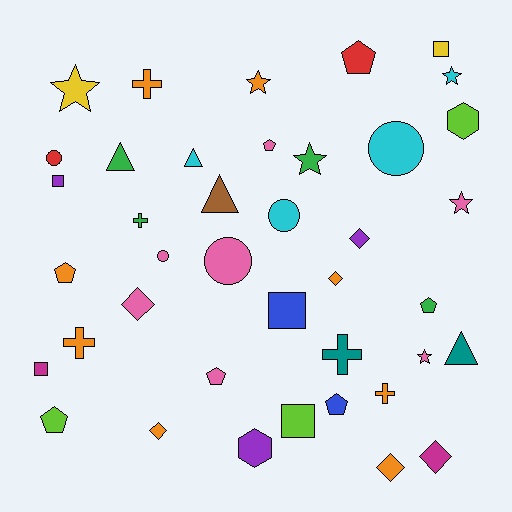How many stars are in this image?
There are 6 stars.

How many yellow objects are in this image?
There are 2 yellow objects.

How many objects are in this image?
There are 40 objects.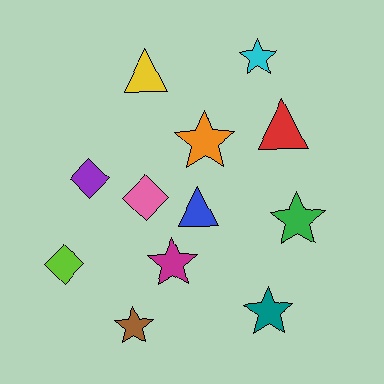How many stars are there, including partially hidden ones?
There are 6 stars.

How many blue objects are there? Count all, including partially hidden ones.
There is 1 blue object.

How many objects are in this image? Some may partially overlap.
There are 12 objects.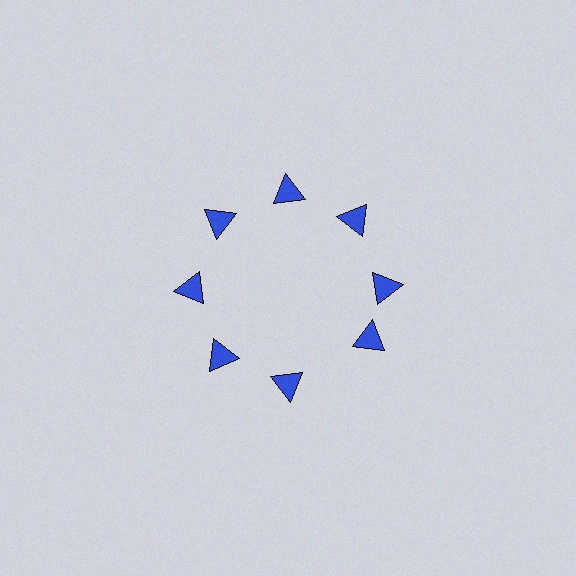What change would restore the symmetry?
The symmetry would be restored by rotating it back into even spacing with its neighbors so that all 8 triangles sit at equal angles and equal distance from the center.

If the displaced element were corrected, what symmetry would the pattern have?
It would have 8-fold rotational symmetry — the pattern would map onto itself every 45 degrees.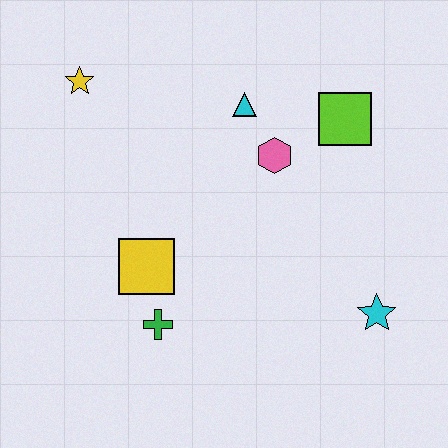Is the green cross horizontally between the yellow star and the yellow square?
No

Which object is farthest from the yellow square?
The lime square is farthest from the yellow square.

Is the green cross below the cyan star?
Yes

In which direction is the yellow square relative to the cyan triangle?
The yellow square is below the cyan triangle.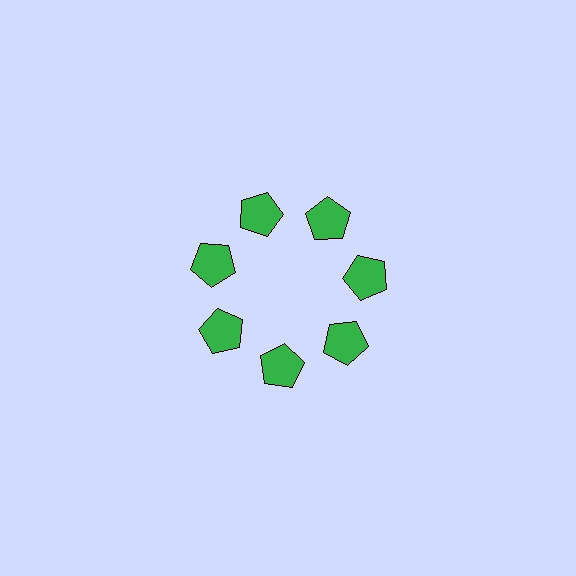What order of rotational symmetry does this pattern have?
This pattern has 7-fold rotational symmetry.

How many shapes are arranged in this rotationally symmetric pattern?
There are 7 shapes, arranged in 7 groups of 1.